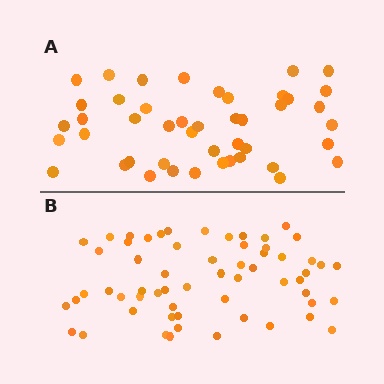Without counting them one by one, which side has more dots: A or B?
Region B (the bottom region) has more dots.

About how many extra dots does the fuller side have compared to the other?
Region B has approximately 15 more dots than region A.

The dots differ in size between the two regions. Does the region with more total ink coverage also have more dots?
No. Region A has more total ink coverage because its dots are larger, but region B actually contains more individual dots. Total area can be misleading — the number of items is what matters here.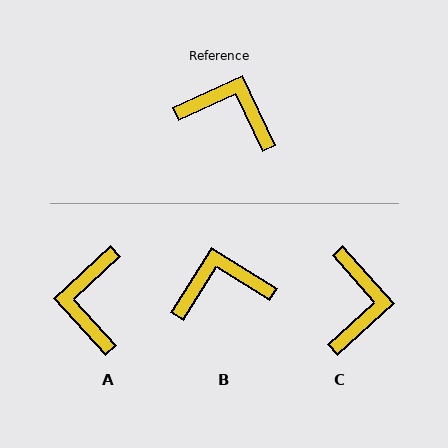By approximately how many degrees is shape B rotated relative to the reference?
Approximately 33 degrees counter-clockwise.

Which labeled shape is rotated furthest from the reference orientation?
A, about 108 degrees away.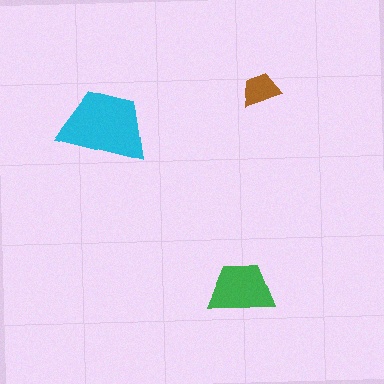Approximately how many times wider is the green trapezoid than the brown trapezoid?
About 1.5 times wider.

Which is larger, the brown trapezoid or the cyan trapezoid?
The cyan one.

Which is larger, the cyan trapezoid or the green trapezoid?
The cyan one.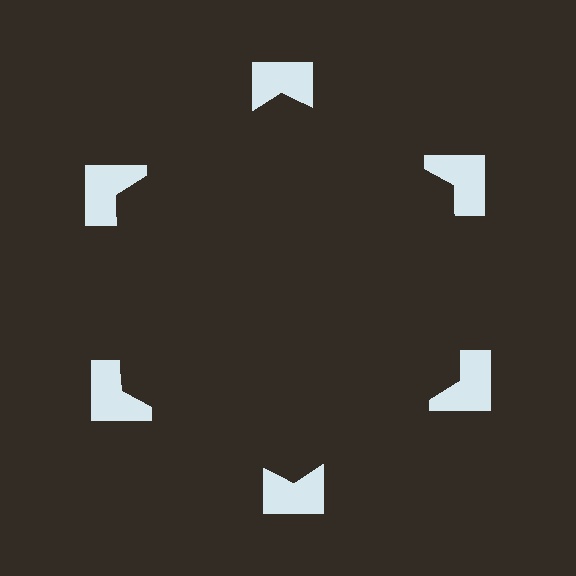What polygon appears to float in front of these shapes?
An illusory hexagon — its edges are inferred from the aligned wedge cuts in the notched squares, not physically drawn.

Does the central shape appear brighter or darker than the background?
It typically appears slightly darker than the background, even though no actual brightness change is drawn.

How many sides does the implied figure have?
6 sides.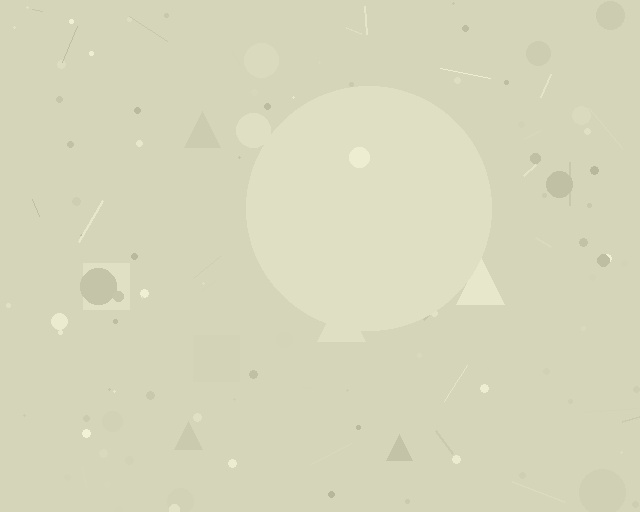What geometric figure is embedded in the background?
A circle is embedded in the background.